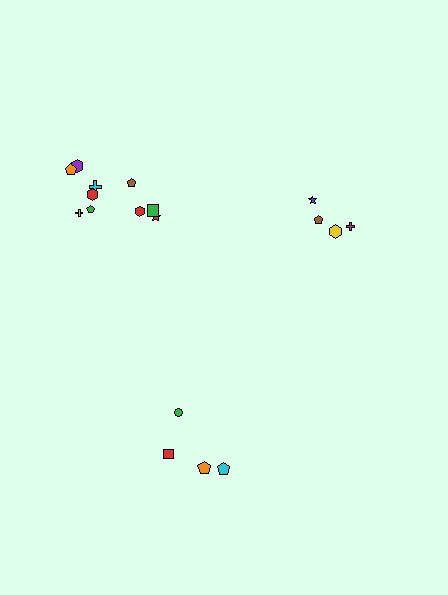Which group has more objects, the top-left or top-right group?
The top-left group.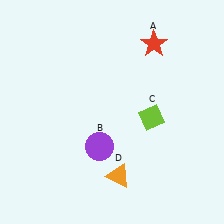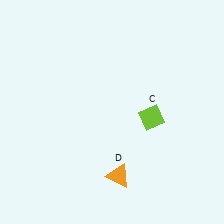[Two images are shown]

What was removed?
The purple circle (B), the red star (A) were removed in Image 2.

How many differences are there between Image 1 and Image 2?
There are 2 differences between the two images.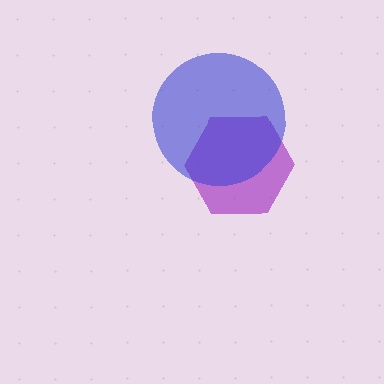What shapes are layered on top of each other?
The layered shapes are: a purple hexagon, a blue circle.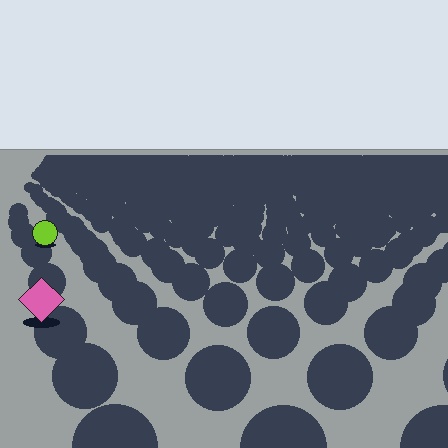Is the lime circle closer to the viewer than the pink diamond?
No. The pink diamond is closer — you can tell from the texture gradient: the ground texture is coarser near it.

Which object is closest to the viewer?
The pink diamond is closest. The texture marks near it are larger and more spread out.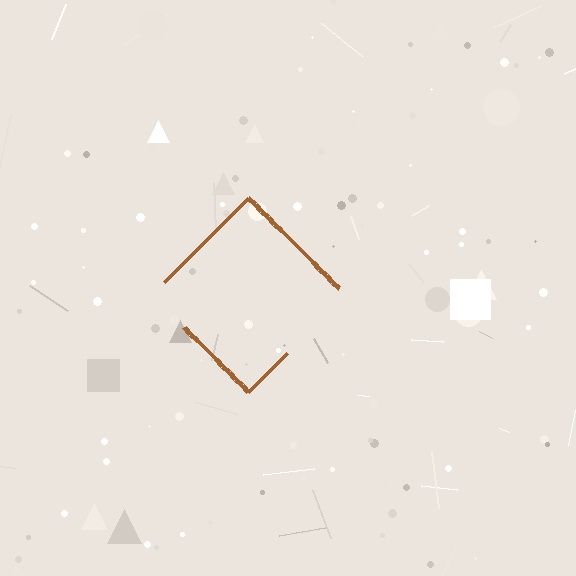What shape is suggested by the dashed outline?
The dashed outline suggests a diamond.